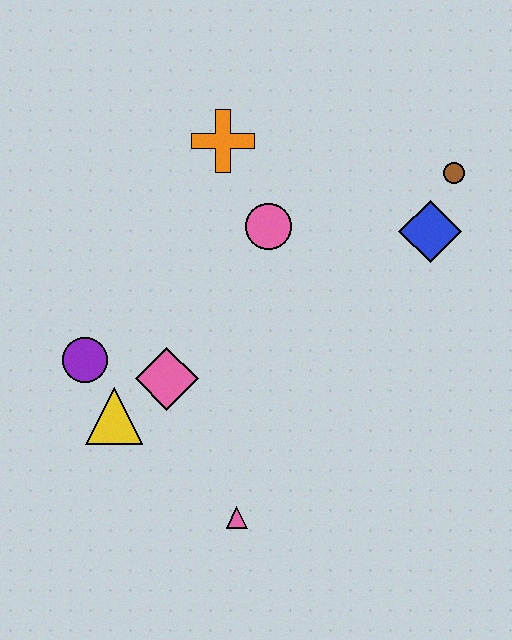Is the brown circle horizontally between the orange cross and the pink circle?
No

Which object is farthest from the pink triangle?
The brown circle is farthest from the pink triangle.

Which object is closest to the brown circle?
The blue diamond is closest to the brown circle.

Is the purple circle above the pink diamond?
Yes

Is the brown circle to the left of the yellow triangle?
No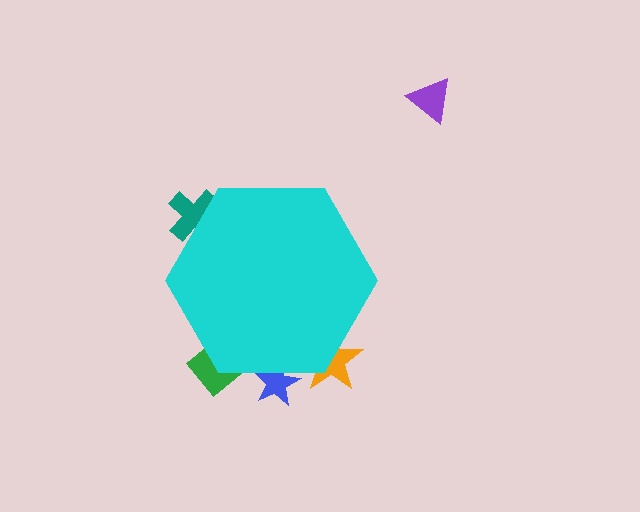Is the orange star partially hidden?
Yes, the orange star is partially hidden behind the cyan hexagon.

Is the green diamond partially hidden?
Yes, the green diamond is partially hidden behind the cyan hexagon.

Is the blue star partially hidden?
Yes, the blue star is partially hidden behind the cyan hexagon.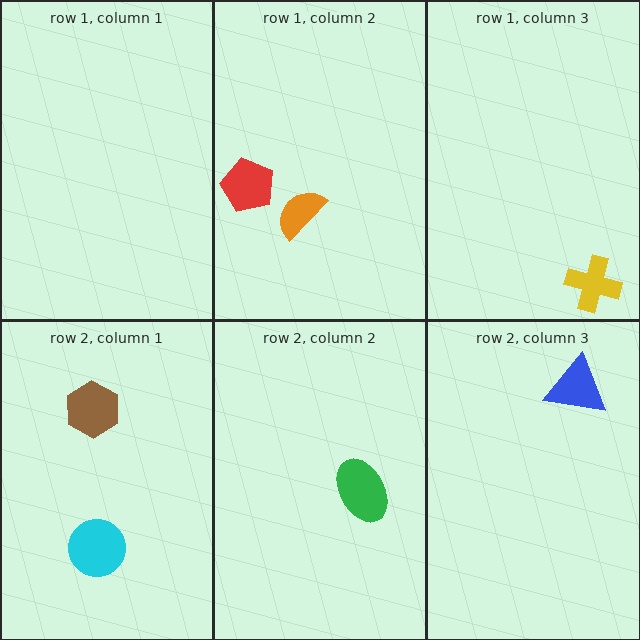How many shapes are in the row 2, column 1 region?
2.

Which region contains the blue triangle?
The row 2, column 3 region.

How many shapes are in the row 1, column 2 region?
2.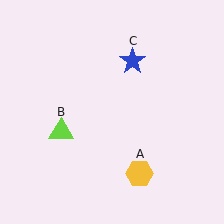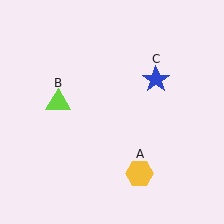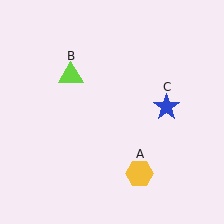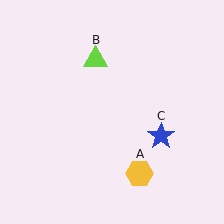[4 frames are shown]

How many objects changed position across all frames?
2 objects changed position: lime triangle (object B), blue star (object C).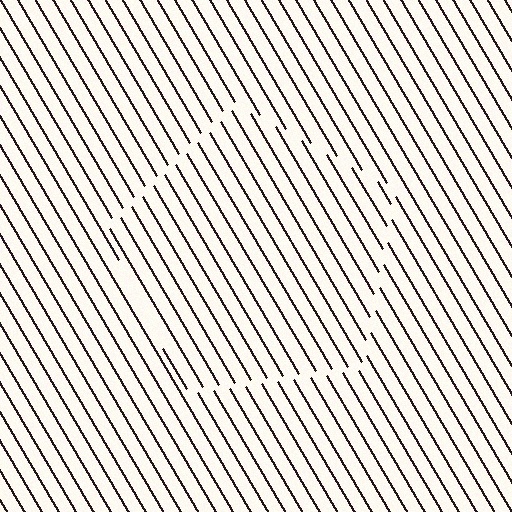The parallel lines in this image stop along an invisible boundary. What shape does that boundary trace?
An illusory pentagon. The interior of the shape contains the same grating, shifted by half a period — the contour is defined by the phase discontinuity where line-ends from the inner and outer gratings abut.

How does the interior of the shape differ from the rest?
The interior of the shape contains the same grating, shifted by half a period — the contour is defined by the phase discontinuity where line-ends from the inner and outer gratings abut.